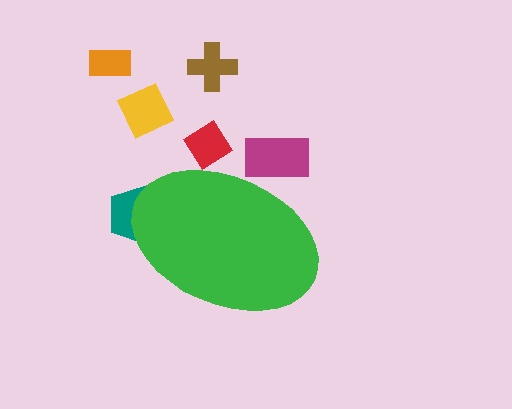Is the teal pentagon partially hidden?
Yes, the teal pentagon is partially hidden behind the green ellipse.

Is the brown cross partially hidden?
No, the brown cross is fully visible.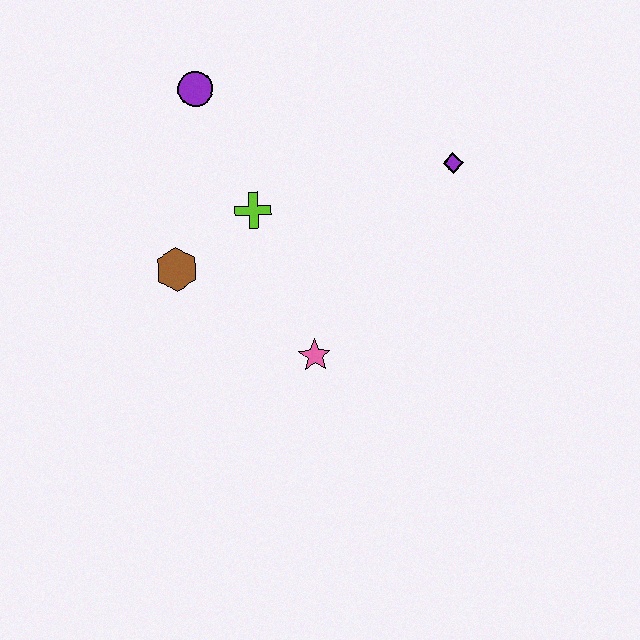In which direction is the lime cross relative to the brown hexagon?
The lime cross is to the right of the brown hexagon.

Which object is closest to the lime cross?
The brown hexagon is closest to the lime cross.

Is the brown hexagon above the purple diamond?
No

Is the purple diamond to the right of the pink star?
Yes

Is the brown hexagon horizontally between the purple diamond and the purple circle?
No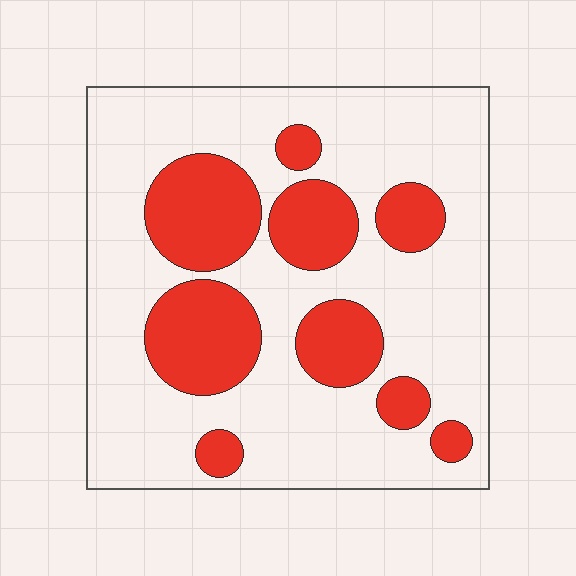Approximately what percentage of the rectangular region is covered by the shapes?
Approximately 30%.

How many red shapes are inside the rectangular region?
9.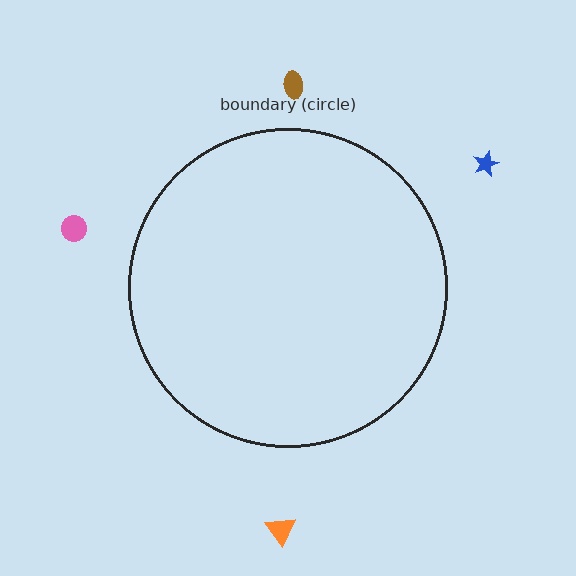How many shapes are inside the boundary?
0 inside, 4 outside.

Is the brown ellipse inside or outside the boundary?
Outside.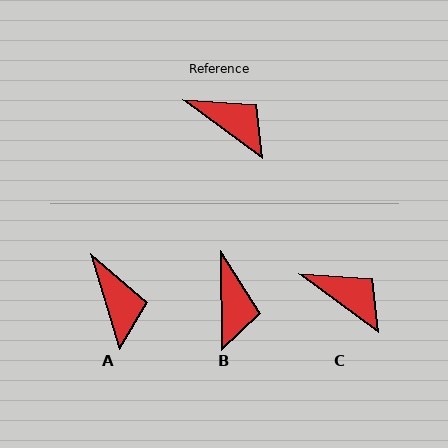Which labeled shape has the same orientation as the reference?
C.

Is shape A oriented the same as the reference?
No, it is off by about 36 degrees.